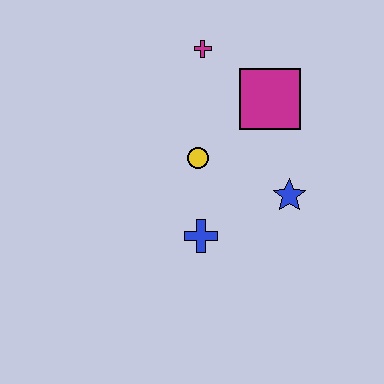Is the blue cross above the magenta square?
No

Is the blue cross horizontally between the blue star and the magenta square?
No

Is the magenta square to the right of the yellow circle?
Yes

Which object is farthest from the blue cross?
The magenta cross is farthest from the blue cross.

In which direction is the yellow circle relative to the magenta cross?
The yellow circle is below the magenta cross.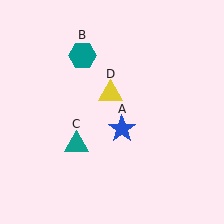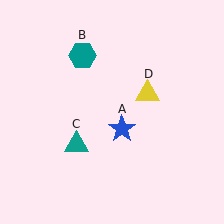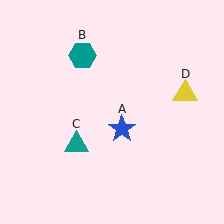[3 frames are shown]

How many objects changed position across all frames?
1 object changed position: yellow triangle (object D).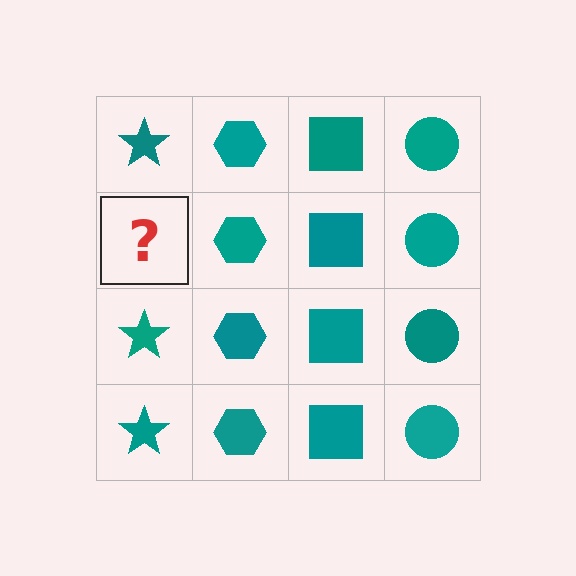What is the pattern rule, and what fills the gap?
The rule is that each column has a consistent shape. The gap should be filled with a teal star.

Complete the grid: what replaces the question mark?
The question mark should be replaced with a teal star.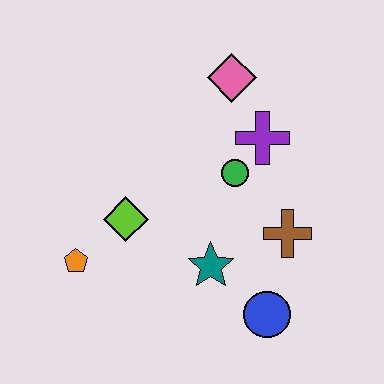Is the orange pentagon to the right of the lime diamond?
No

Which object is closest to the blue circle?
The teal star is closest to the blue circle.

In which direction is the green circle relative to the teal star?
The green circle is above the teal star.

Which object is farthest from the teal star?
The pink diamond is farthest from the teal star.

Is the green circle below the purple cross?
Yes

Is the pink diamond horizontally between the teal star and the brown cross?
Yes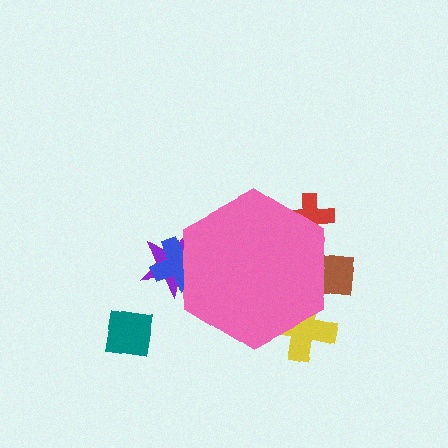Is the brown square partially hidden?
Yes, the brown square is partially hidden behind the pink hexagon.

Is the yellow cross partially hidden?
Yes, the yellow cross is partially hidden behind the pink hexagon.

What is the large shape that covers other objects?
A pink hexagon.